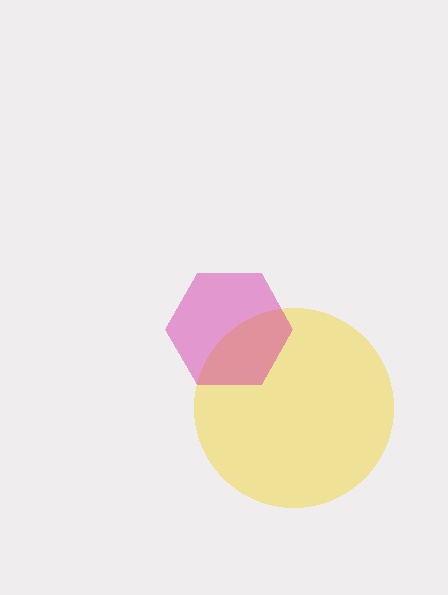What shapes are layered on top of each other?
The layered shapes are: a yellow circle, a magenta hexagon.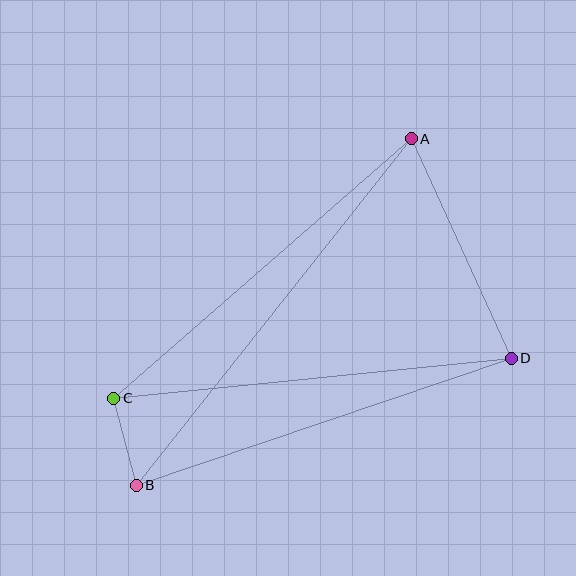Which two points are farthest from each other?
Points A and B are farthest from each other.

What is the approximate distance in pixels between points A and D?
The distance between A and D is approximately 241 pixels.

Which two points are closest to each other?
Points B and C are closest to each other.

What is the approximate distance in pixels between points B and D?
The distance between B and D is approximately 396 pixels.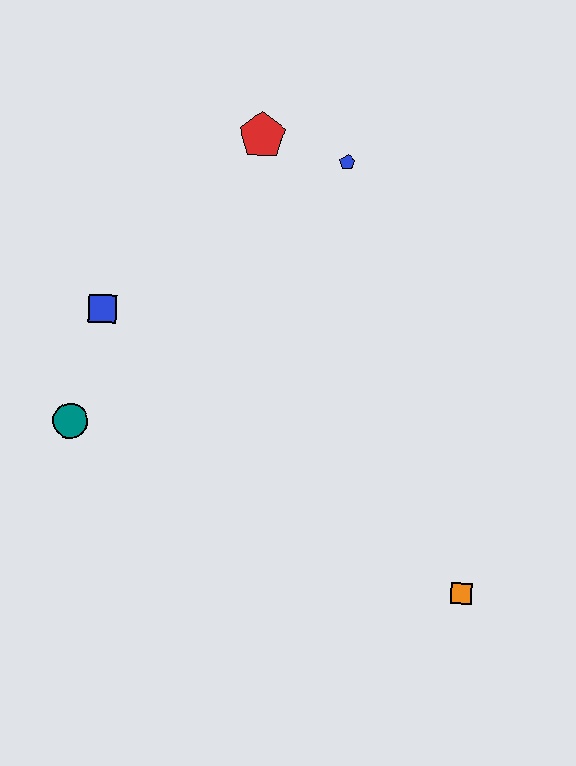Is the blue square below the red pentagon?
Yes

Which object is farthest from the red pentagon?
The orange square is farthest from the red pentagon.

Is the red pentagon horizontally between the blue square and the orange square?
Yes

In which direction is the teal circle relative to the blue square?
The teal circle is below the blue square.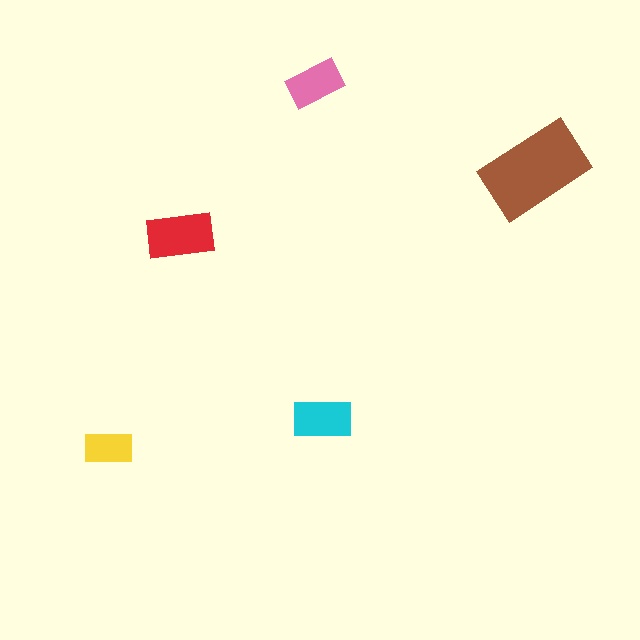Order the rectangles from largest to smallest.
the brown one, the red one, the cyan one, the pink one, the yellow one.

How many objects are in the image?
There are 5 objects in the image.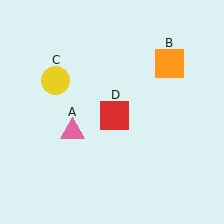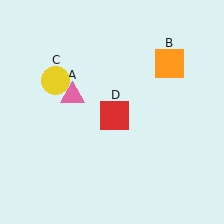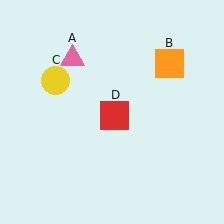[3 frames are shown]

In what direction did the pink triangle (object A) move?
The pink triangle (object A) moved up.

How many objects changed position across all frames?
1 object changed position: pink triangle (object A).